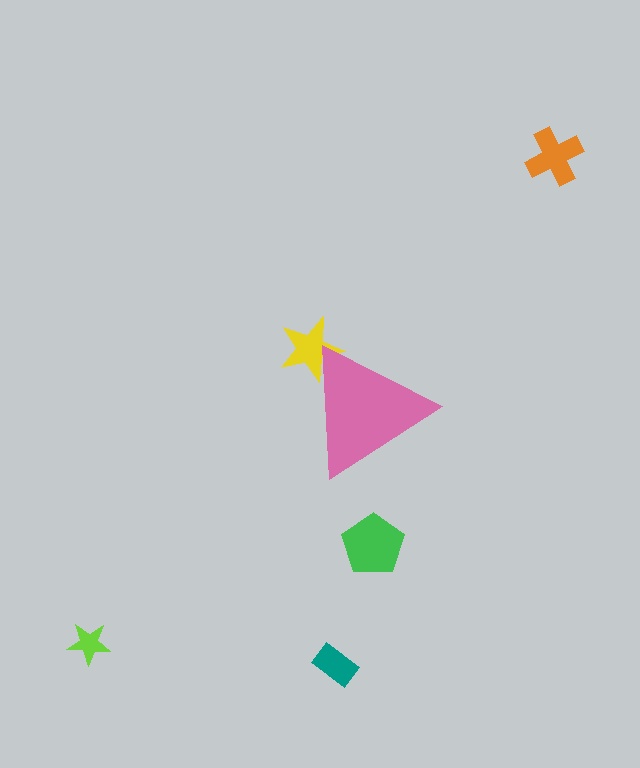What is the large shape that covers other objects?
A pink triangle.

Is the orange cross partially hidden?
No, the orange cross is fully visible.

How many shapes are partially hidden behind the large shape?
1 shape is partially hidden.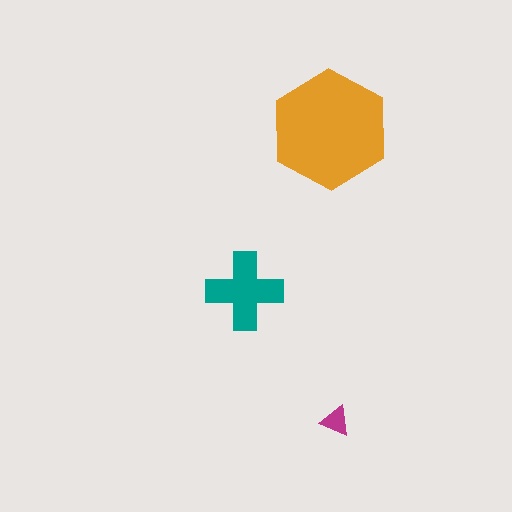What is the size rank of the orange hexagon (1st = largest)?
1st.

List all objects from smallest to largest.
The magenta triangle, the teal cross, the orange hexagon.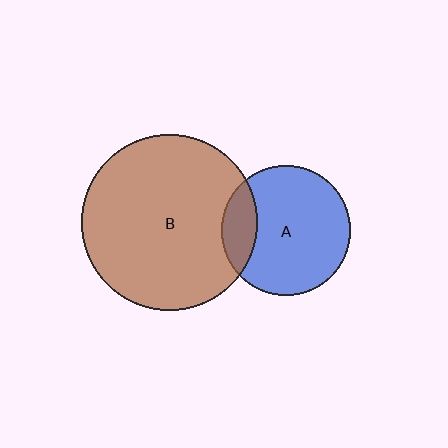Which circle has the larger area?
Circle B (brown).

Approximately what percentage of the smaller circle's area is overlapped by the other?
Approximately 20%.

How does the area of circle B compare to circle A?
Approximately 1.9 times.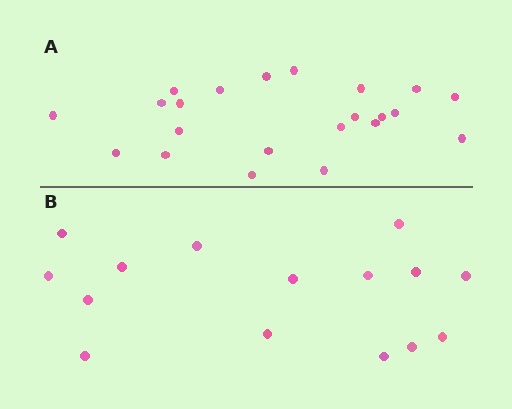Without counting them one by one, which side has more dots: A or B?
Region A (the top region) has more dots.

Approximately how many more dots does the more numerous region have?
Region A has roughly 8 or so more dots than region B.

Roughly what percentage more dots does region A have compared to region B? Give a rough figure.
About 45% more.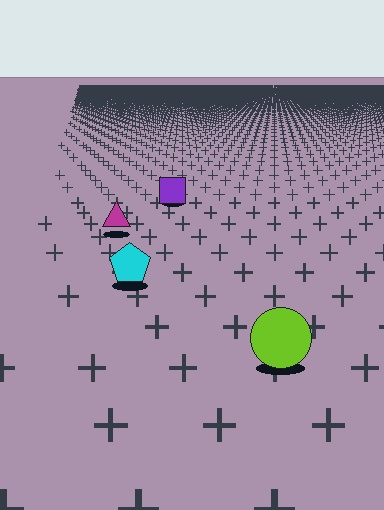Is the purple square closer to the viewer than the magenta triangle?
No. The magenta triangle is closer — you can tell from the texture gradient: the ground texture is coarser near it.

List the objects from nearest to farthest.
From nearest to farthest: the lime circle, the cyan pentagon, the magenta triangle, the purple square.